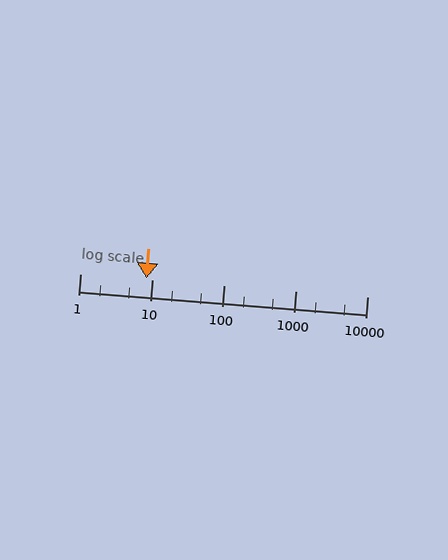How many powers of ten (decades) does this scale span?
The scale spans 4 decades, from 1 to 10000.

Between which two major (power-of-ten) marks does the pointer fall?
The pointer is between 1 and 10.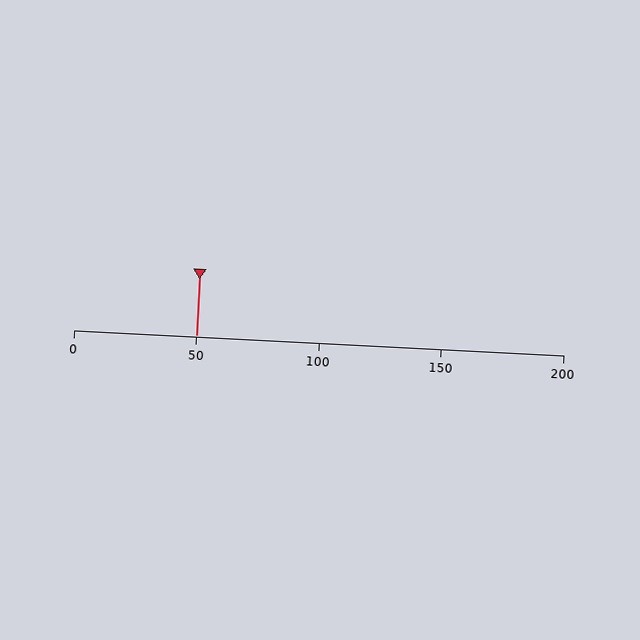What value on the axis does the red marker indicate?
The marker indicates approximately 50.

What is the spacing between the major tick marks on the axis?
The major ticks are spaced 50 apart.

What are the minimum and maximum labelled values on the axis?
The axis runs from 0 to 200.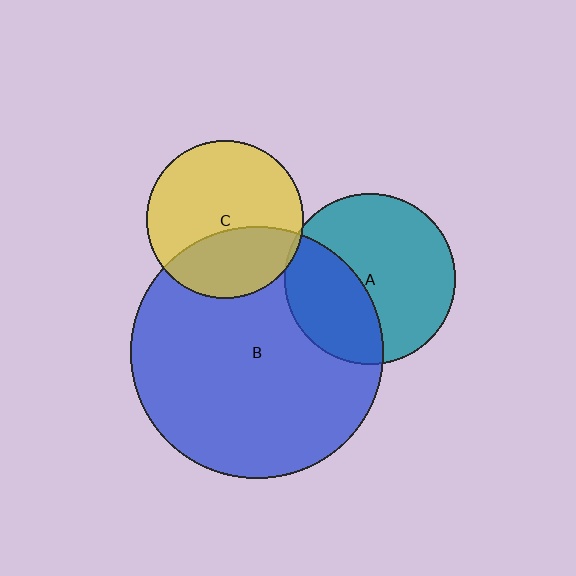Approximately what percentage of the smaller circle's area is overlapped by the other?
Approximately 5%.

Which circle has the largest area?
Circle B (blue).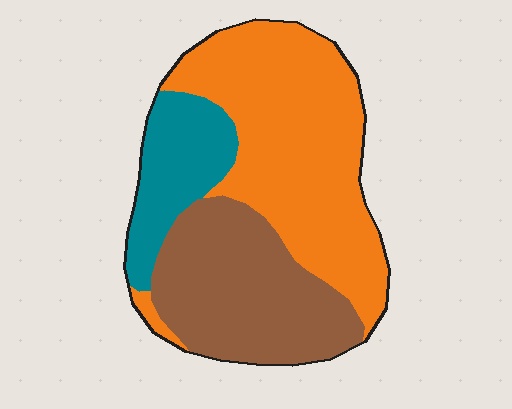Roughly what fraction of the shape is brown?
Brown covers about 35% of the shape.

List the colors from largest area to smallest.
From largest to smallest: orange, brown, teal.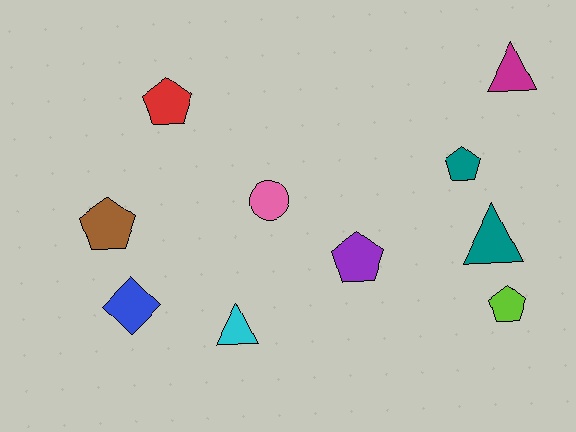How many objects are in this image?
There are 10 objects.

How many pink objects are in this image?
There is 1 pink object.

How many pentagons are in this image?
There are 5 pentagons.